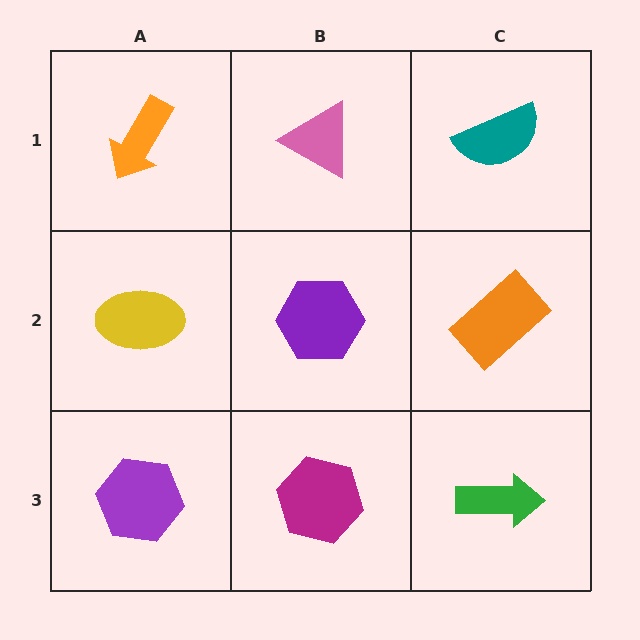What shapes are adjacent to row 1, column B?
A purple hexagon (row 2, column B), an orange arrow (row 1, column A), a teal semicircle (row 1, column C).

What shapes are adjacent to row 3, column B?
A purple hexagon (row 2, column B), a purple hexagon (row 3, column A), a green arrow (row 3, column C).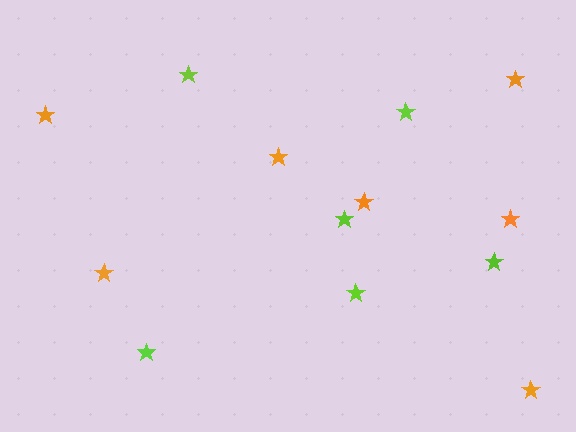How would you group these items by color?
There are 2 groups: one group of orange stars (7) and one group of lime stars (6).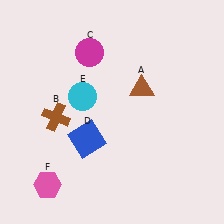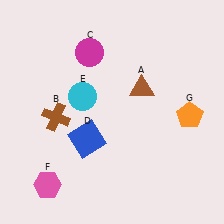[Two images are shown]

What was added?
An orange pentagon (G) was added in Image 2.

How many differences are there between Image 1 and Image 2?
There is 1 difference between the two images.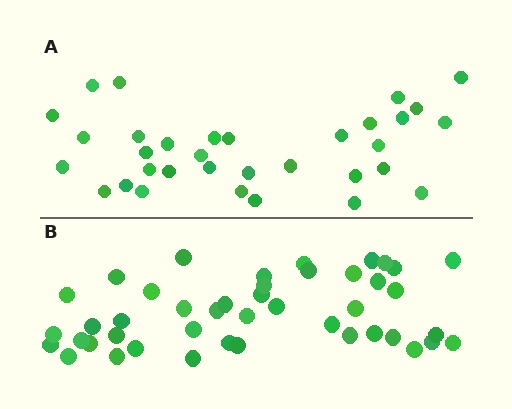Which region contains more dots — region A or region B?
Region B (the bottom region) has more dots.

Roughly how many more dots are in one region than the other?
Region B has roughly 12 or so more dots than region A.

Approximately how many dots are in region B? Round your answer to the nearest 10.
About 40 dots. (The exact count is 44, which rounds to 40.)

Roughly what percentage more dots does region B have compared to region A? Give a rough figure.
About 35% more.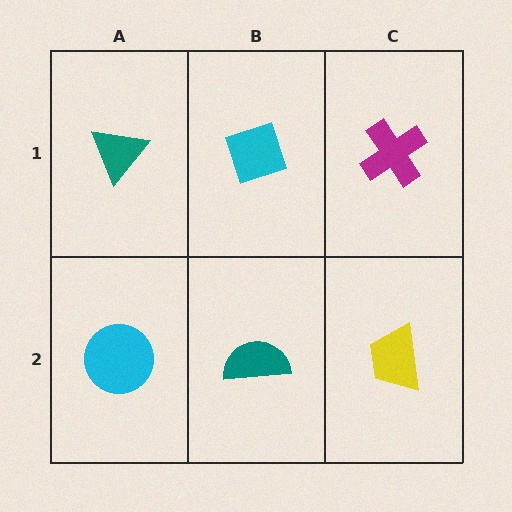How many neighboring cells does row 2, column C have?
2.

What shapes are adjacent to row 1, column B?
A teal semicircle (row 2, column B), a teal triangle (row 1, column A), a magenta cross (row 1, column C).